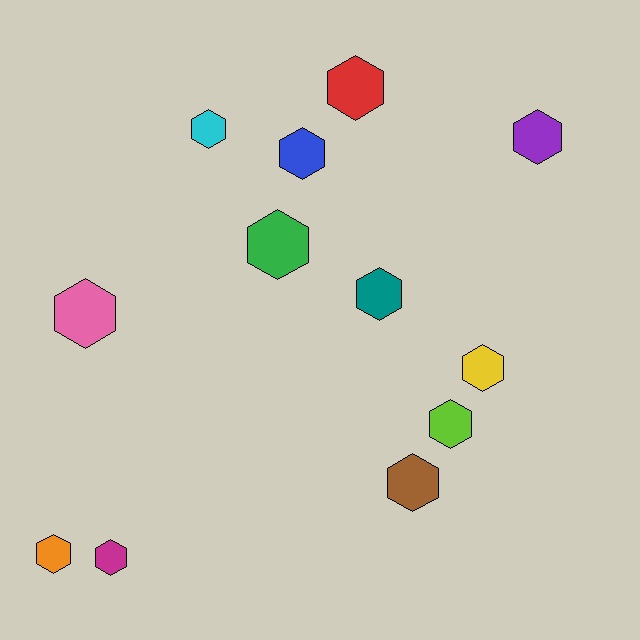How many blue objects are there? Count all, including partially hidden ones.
There is 1 blue object.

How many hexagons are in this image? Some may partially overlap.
There are 12 hexagons.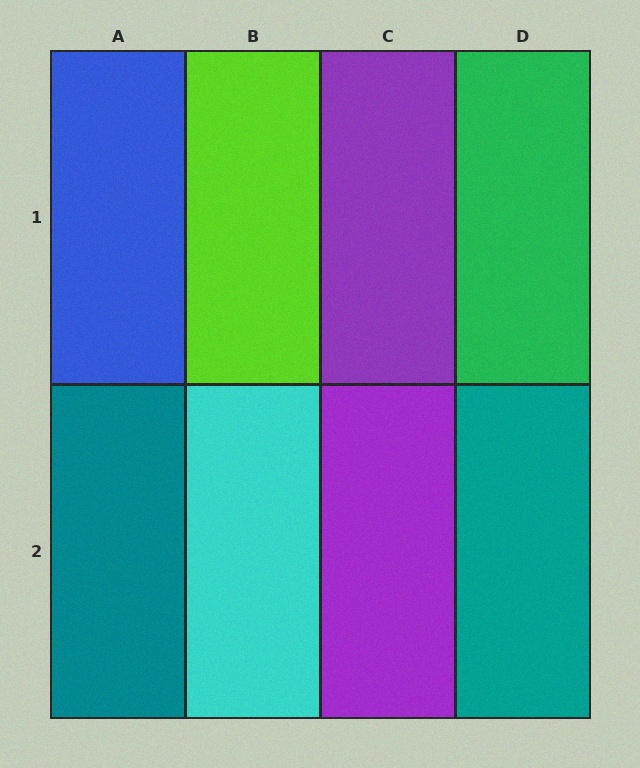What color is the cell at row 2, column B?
Cyan.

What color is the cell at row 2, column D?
Teal.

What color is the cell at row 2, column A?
Teal.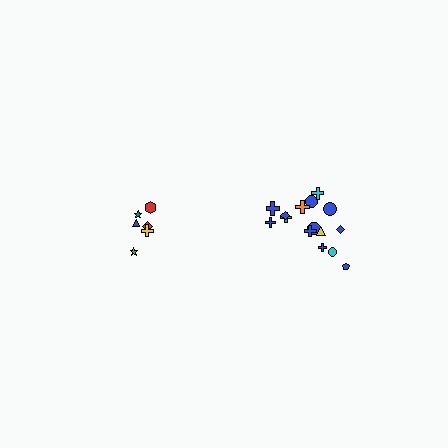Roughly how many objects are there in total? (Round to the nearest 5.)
Roughly 20 objects in total.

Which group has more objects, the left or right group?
The right group.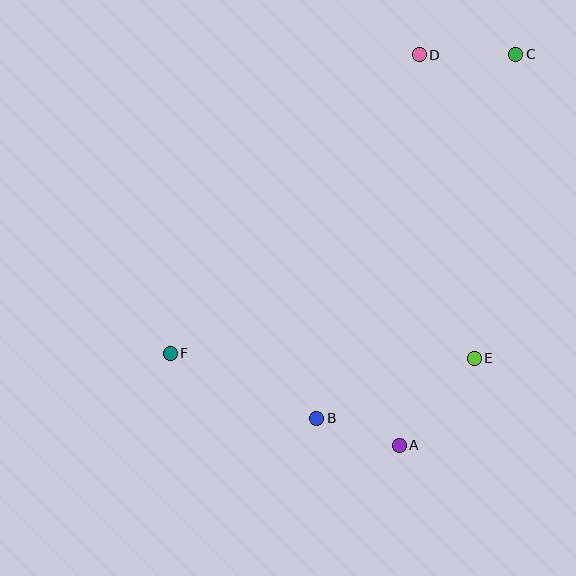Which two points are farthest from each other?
Points C and F are farthest from each other.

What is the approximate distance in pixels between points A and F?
The distance between A and F is approximately 247 pixels.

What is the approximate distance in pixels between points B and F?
The distance between B and F is approximately 161 pixels.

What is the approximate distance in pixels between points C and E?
The distance between C and E is approximately 307 pixels.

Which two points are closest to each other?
Points A and B are closest to each other.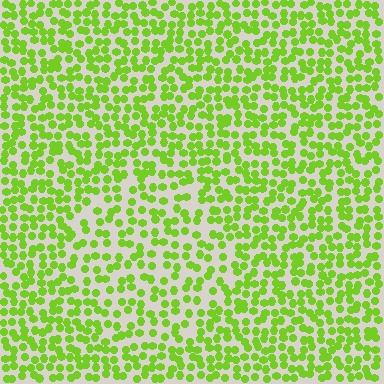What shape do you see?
I see a circle.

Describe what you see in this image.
The image contains small lime elements arranged at two different densities. A circle-shaped region is visible where the elements are less densely packed than the surrounding area.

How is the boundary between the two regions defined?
The boundary is defined by a change in element density (approximately 1.5x ratio). All elements are the same color, size, and shape.